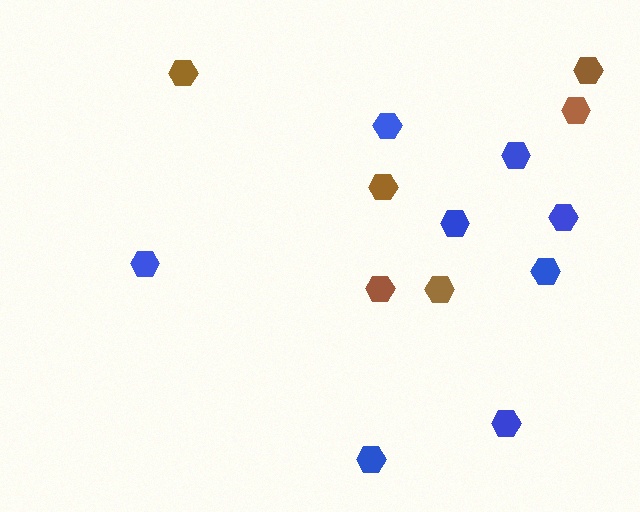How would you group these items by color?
There are 2 groups: one group of brown hexagons (6) and one group of blue hexagons (8).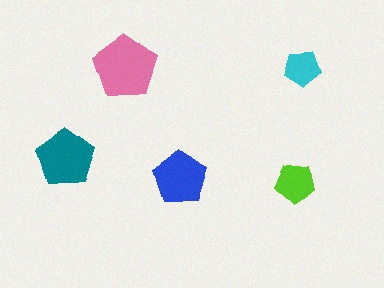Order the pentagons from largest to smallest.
the pink one, the teal one, the blue one, the lime one, the cyan one.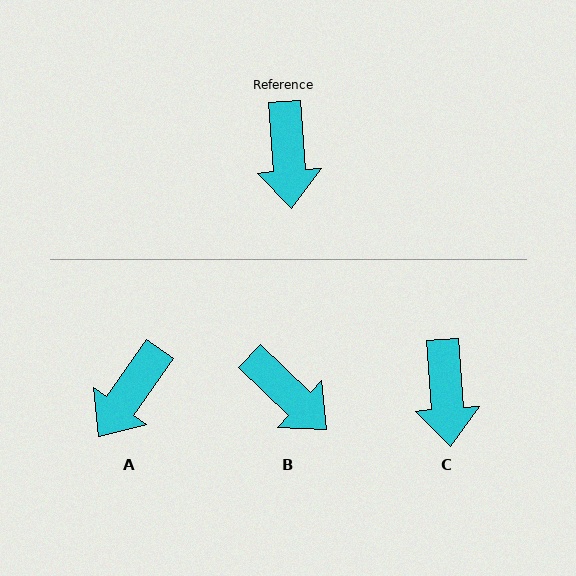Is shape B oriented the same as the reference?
No, it is off by about 42 degrees.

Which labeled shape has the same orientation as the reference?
C.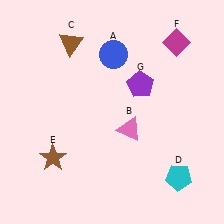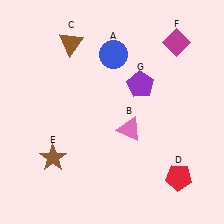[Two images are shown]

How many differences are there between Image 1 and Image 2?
There is 1 difference between the two images.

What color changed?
The pentagon (D) changed from cyan in Image 1 to red in Image 2.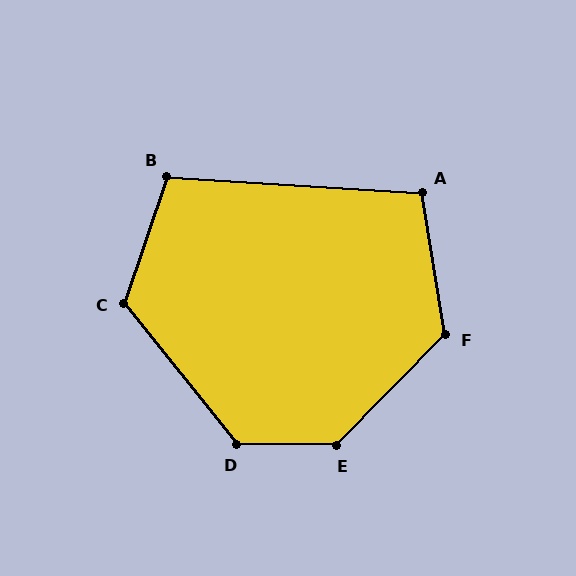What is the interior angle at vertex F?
Approximately 126 degrees (obtuse).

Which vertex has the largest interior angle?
E, at approximately 134 degrees.